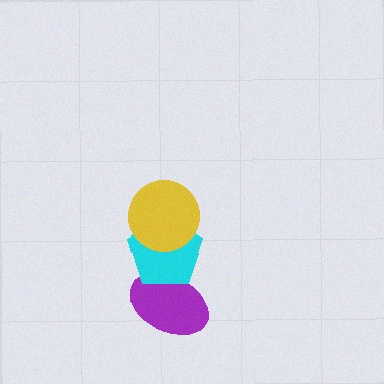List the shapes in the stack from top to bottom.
From top to bottom: the yellow circle, the cyan pentagon, the purple ellipse.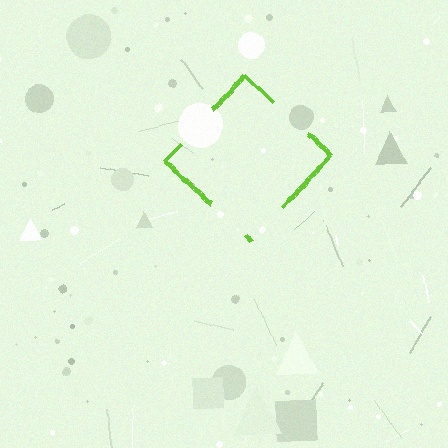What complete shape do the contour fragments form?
The contour fragments form a diamond.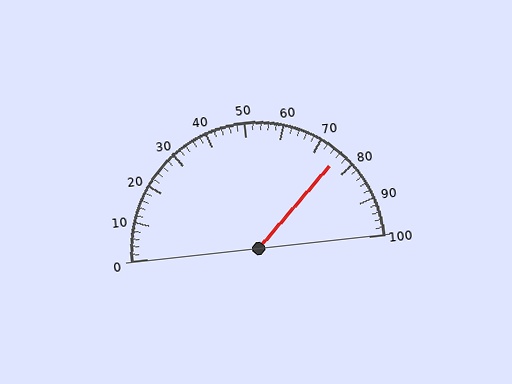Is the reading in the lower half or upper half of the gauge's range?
The reading is in the upper half of the range (0 to 100).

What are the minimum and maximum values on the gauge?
The gauge ranges from 0 to 100.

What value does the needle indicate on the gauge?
The needle indicates approximately 76.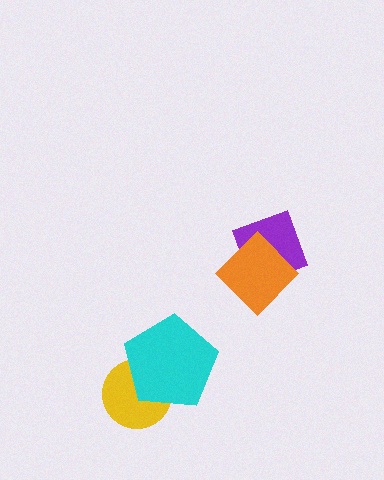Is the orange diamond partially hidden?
No, no other shape covers it.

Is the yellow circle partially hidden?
Yes, it is partially covered by another shape.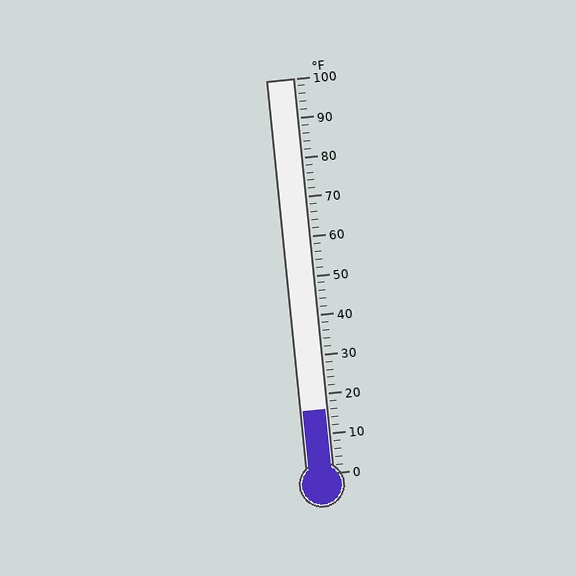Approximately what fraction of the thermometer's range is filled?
The thermometer is filled to approximately 15% of its range.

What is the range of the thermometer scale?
The thermometer scale ranges from 0°F to 100°F.